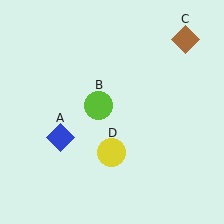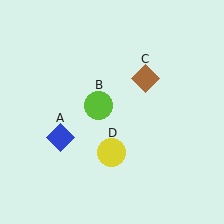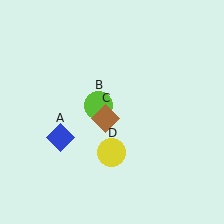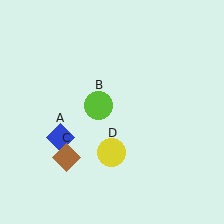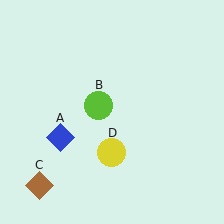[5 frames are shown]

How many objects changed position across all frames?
1 object changed position: brown diamond (object C).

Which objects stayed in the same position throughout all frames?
Blue diamond (object A) and lime circle (object B) and yellow circle (object D) remained stationary.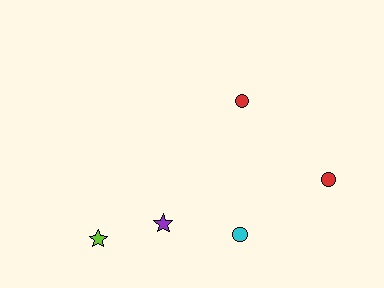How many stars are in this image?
There are 2 stars.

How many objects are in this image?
There are 5 objects.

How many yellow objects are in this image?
There are no yellow objects.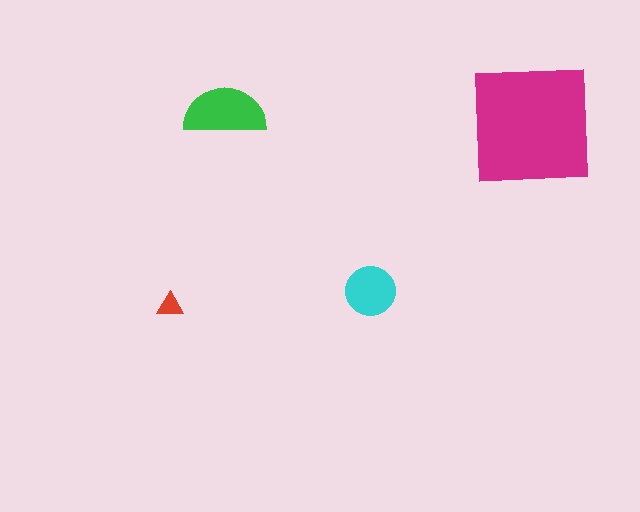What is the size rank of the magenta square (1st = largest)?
1st.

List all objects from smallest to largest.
The red triangle, the cyan circle, the green semicircle, the magenta square.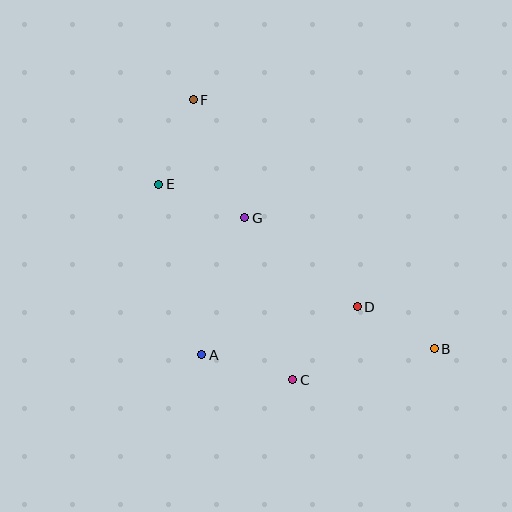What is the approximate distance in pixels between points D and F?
The distance between D and F is approximately 264 pixels.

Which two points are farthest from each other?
Points B and F are farthest from each other.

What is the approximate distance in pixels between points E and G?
The distance between E and G is approximately 92 pixels.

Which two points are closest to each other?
Points B and D are closest to each other.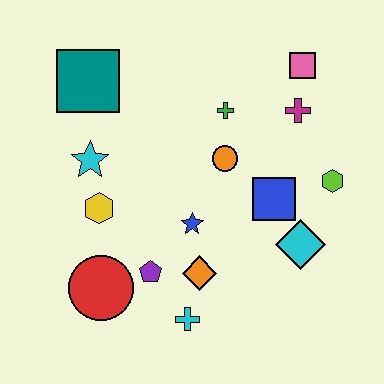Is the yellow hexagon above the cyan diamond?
Yes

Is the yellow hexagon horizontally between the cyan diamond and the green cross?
No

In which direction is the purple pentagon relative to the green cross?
The purple pentagon is below the green cross.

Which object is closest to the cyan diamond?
The blue square is closest to the cyan diamond.